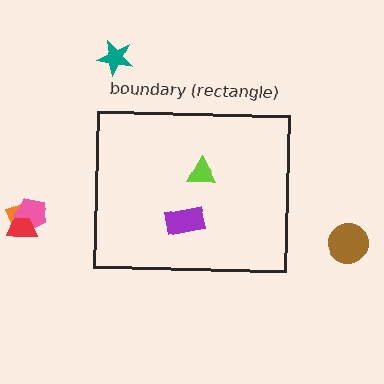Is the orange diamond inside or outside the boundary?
Outside.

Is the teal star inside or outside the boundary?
Outside.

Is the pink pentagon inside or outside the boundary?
Outside.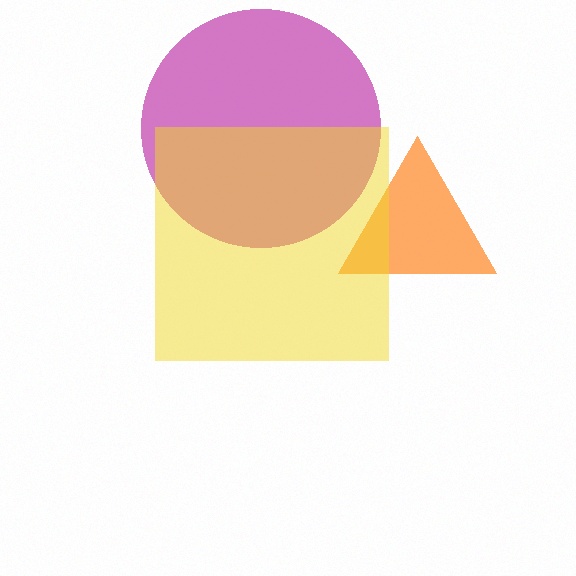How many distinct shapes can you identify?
There are 3 distinct shapes: an orange triangle, a magenta circle, a yellow square.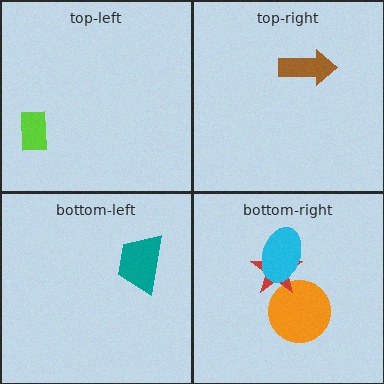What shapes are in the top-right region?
The brown arrow.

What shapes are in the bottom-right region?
The orange circle, the red star, the cyan ellipse.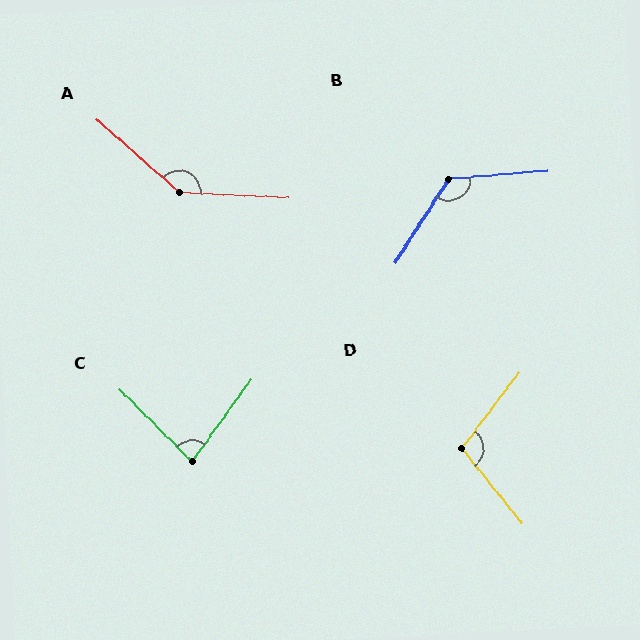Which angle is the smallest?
C, at approximately 81 degrees.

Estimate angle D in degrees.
Approximately 104 degrees.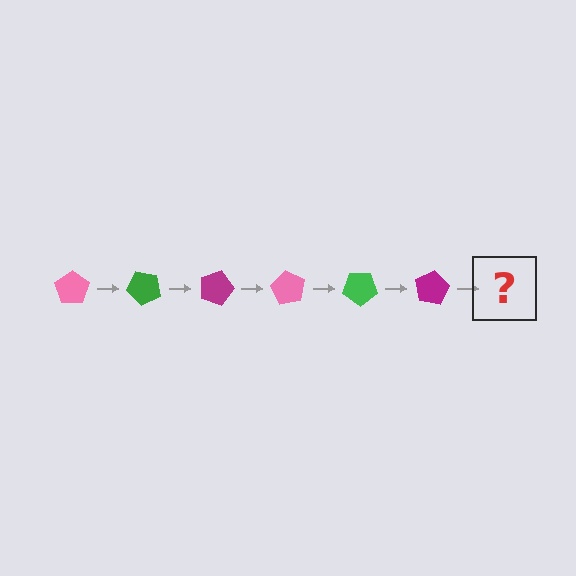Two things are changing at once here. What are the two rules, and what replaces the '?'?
The two rules are that it rotates 45 degrees each step and the color cycles through pink, green, and magenta. The '?' should be a pink pentagon, rotated 270 degrees from the start.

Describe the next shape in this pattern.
It should be a pink pentagon, rotated 270 degrees from the start.